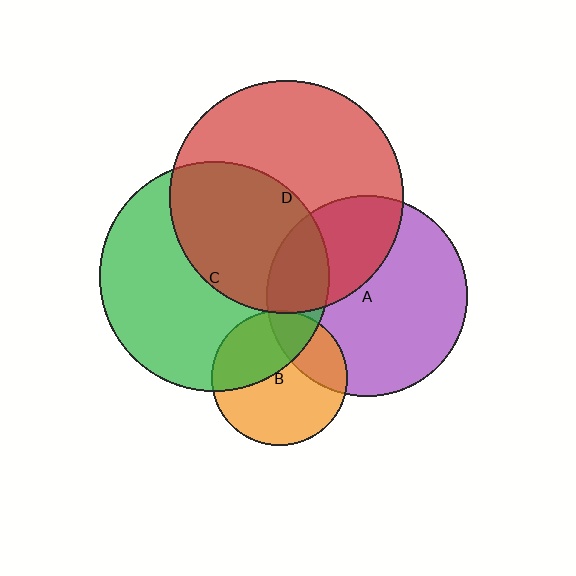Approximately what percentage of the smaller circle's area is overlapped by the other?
Approximately 5%.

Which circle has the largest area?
Circle D (red).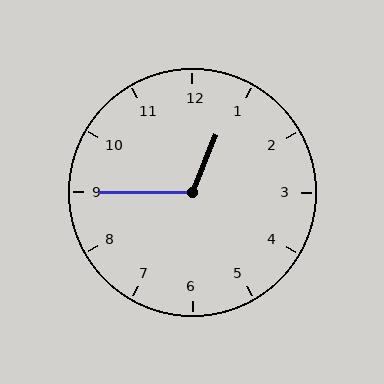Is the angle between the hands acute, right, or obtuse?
It is obtuse.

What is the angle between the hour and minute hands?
Approximately 112 degrees.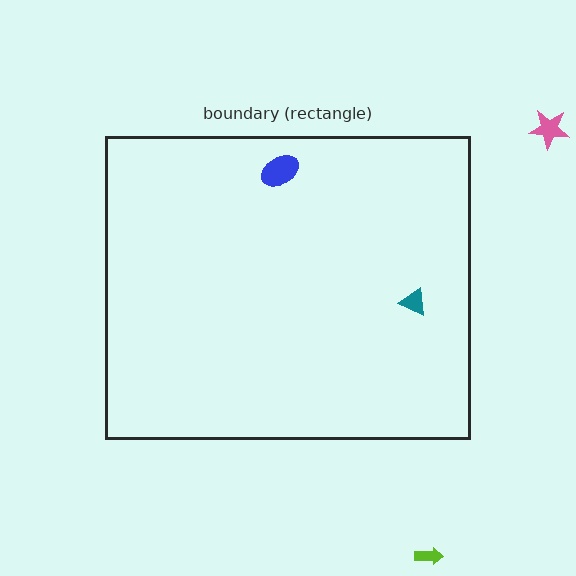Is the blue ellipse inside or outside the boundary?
Inside.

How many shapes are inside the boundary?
2 inside, 2 outside.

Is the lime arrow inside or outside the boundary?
Outside.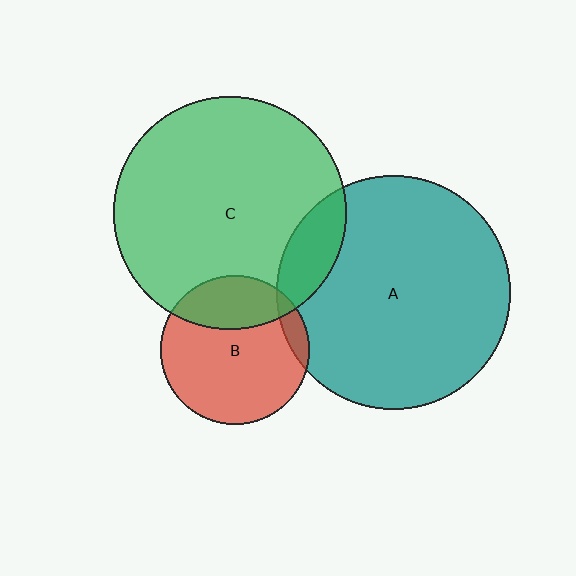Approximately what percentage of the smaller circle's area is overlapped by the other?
Approximately 10%.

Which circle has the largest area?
Circle A (teal).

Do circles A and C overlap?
Yes.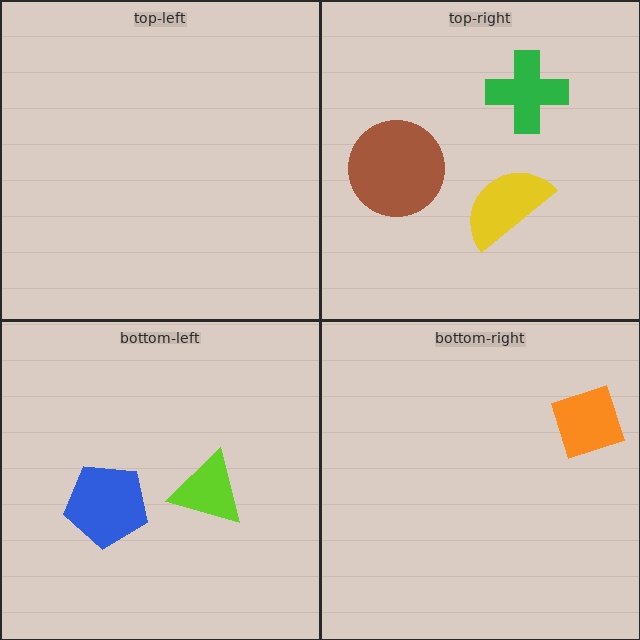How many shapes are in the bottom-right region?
1.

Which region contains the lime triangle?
The bottom-left region.